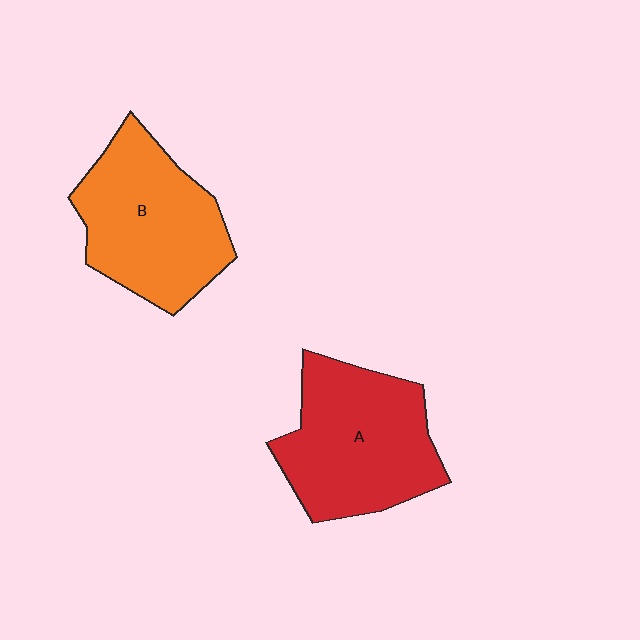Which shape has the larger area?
Shape A (red).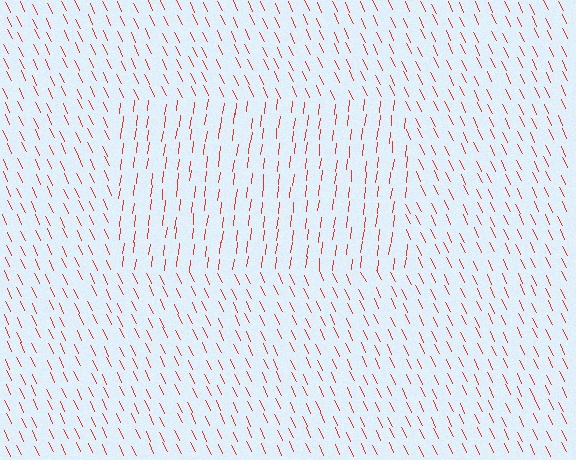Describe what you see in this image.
The image is filled with small red line segments. A rectangle region in the image has lines oriented differently from the surrounding lines, creating a visible texture boundary.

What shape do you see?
I see a rectangle.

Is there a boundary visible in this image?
Yes, there is a texture boundary formed by a change in line orientation.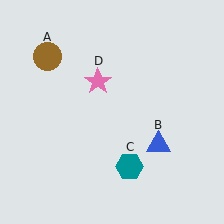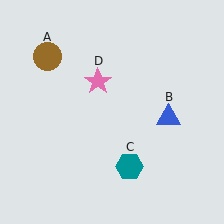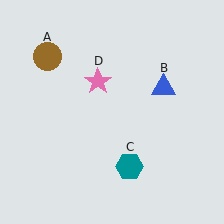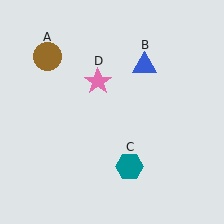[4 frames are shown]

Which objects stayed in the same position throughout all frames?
Brown circle (object A) and teal hexagon (object C) and pink star (object D) remained stationary.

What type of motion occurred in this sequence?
The blue triangle (object B) rotated counterclockwise around the center of the scene.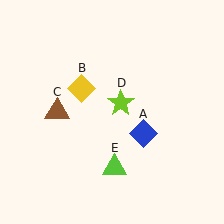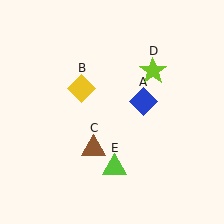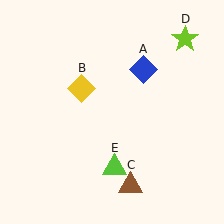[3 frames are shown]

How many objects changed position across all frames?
3 objects changed position: blue diamond (object A), brown triangle (object C), lime star (object D).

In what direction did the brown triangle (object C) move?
The brown triangle (object C) moved down and to the right.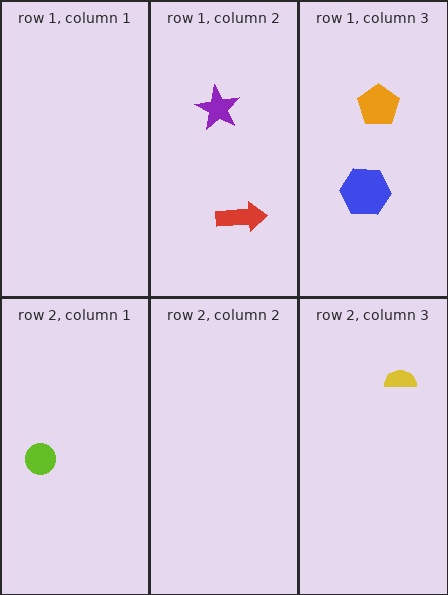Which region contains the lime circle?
The row 2, column 1 region.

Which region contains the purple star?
The row 1, column 2 region.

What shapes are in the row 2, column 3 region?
The yellow semicircle.